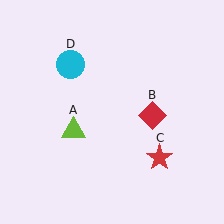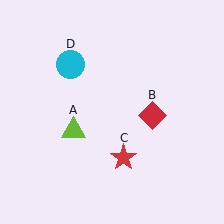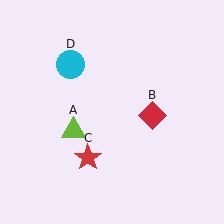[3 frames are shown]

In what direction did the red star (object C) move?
The red star (object C) moved left.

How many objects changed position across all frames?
1 object changed position: red star (object C).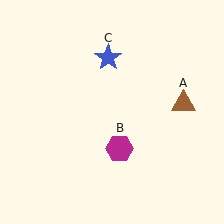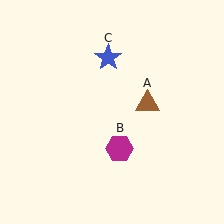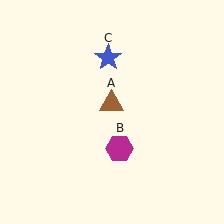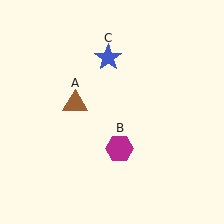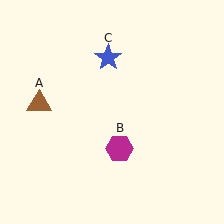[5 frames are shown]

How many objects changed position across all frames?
1 object changed position: brown triangle (object A).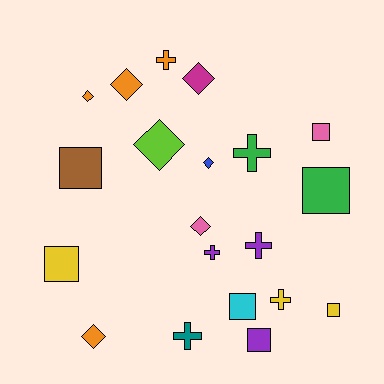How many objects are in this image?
There are 20 objects.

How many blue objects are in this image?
There is 1 blue object.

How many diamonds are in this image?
There are 7 diamonds.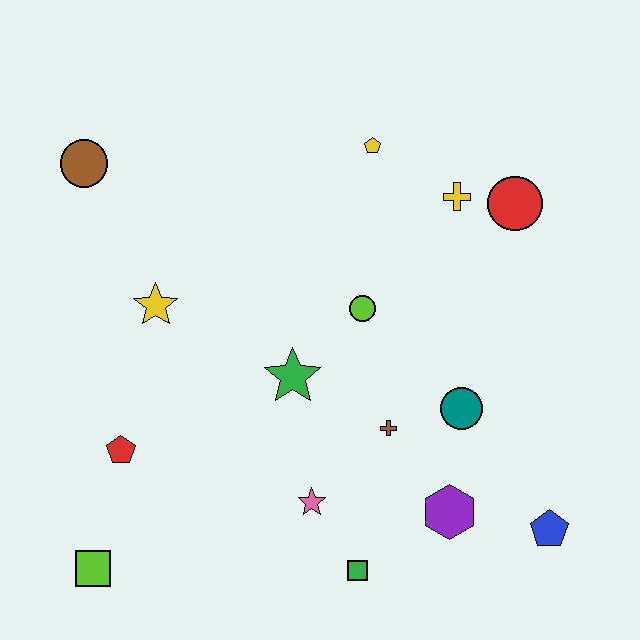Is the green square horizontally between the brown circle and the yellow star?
No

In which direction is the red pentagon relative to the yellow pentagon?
The red pentagon is below the yellow pentagon.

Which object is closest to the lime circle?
The green star is closest to the lime circle.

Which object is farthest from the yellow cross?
The lime square is farthest from the yellow cross.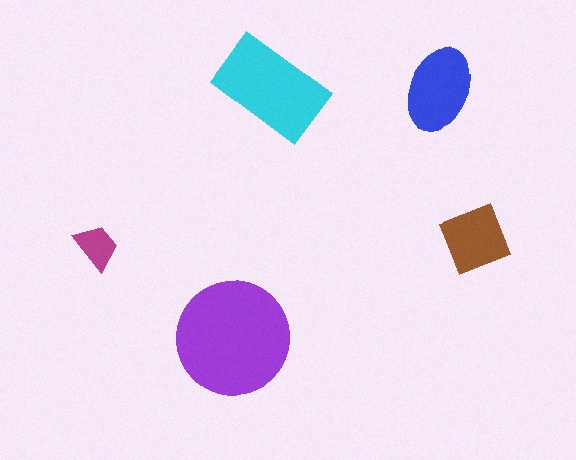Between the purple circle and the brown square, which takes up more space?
The purple circle.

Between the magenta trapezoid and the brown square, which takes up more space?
The brown square.